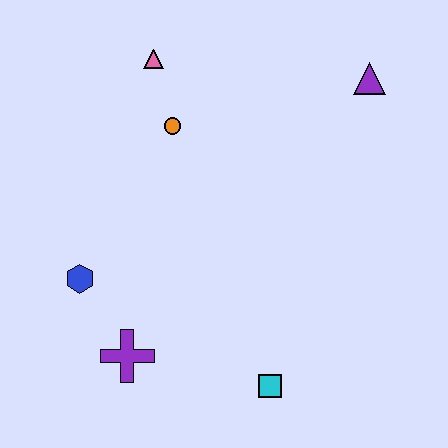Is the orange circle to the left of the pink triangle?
No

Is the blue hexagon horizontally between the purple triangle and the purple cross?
No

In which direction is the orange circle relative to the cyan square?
The orange circle is above the cyan square.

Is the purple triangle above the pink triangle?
No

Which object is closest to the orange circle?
The pink triangle is closest to the orange circle.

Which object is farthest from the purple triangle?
The purple cross is farthest from the purple triangle.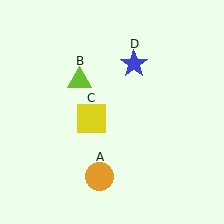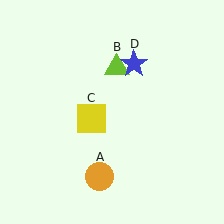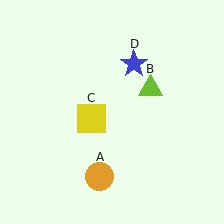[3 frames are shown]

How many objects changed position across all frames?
1 object changed position: lime triangle (object B).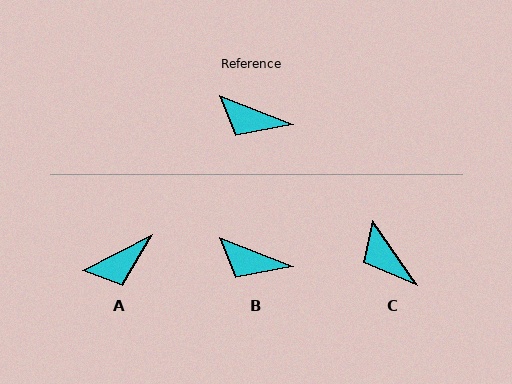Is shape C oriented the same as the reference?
No, it is off by about 34 degrees.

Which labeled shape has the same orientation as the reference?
B.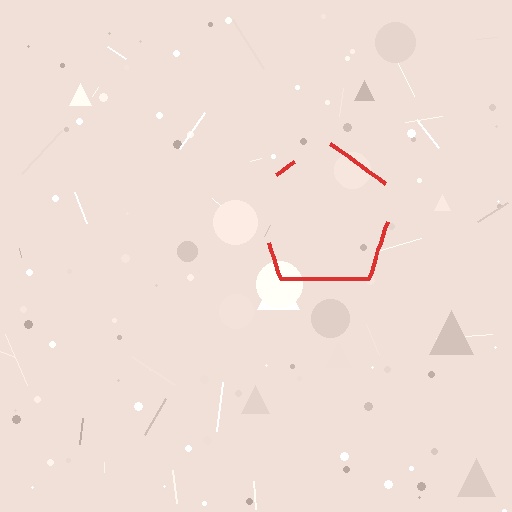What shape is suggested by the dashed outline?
The dashed outline suggests a pentagon.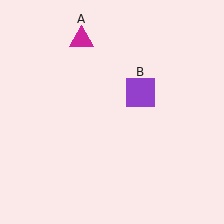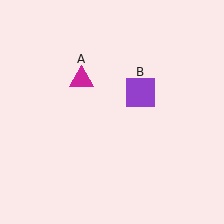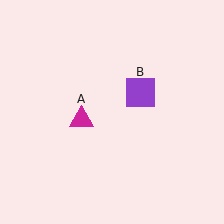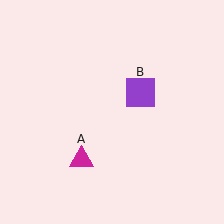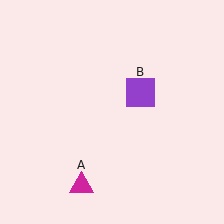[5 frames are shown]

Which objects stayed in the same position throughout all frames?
Purple square (object B) remained stationary.